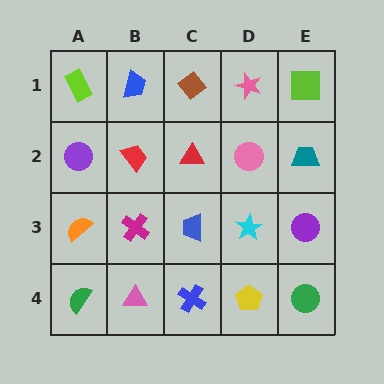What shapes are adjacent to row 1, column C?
A red triangle (row 2, column C), a blue trapezoid (row 1, column B), a pink star (row 1, column D).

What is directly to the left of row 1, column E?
A pink star.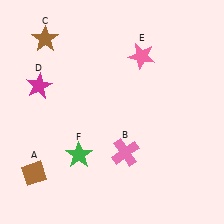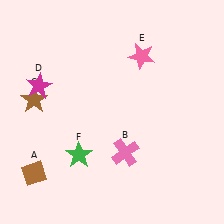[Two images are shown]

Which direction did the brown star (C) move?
The brown star (C) moved down.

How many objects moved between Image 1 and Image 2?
1 object moved between the two images.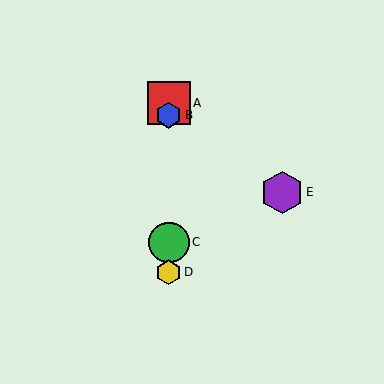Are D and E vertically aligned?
No, D is at x≈169 and E is at x≈282.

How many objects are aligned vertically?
4 objects (A, B, C, D) are aligned vertically.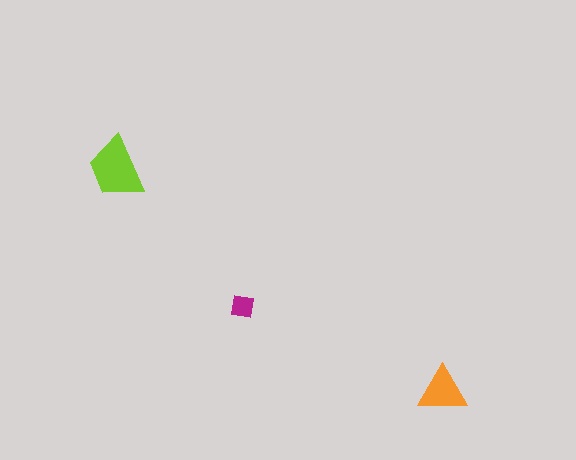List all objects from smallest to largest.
The magenta square, the orange triangle, the lime trapezoid.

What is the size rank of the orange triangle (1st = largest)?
2nd.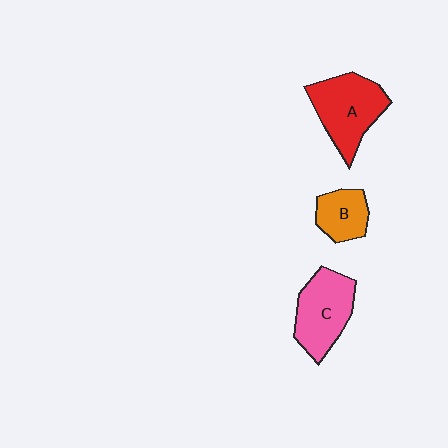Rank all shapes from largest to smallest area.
From largest to smallest: A (red), C (pink), B (orange).